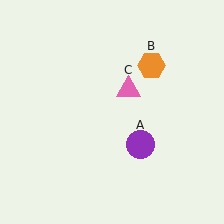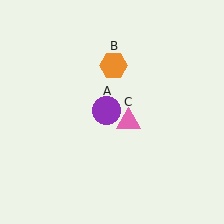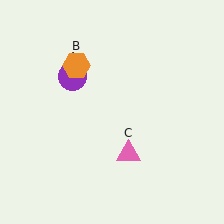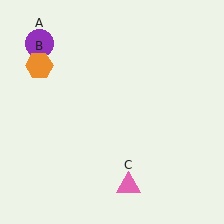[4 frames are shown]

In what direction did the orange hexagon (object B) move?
The orange hexagon (object B) moved left.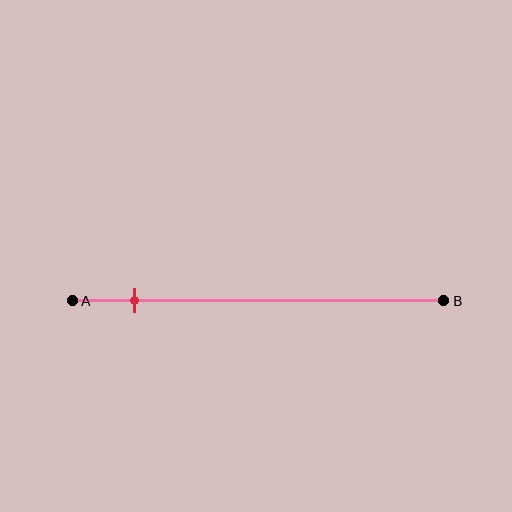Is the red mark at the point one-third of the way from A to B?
No, the mark is at about 15% from A, not at the 33% one-third point.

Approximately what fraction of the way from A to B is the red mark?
The red mark is approximately 15% of the way from A to B.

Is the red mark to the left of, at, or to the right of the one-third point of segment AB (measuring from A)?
The red mark is to the left of the one-third point of segment AB.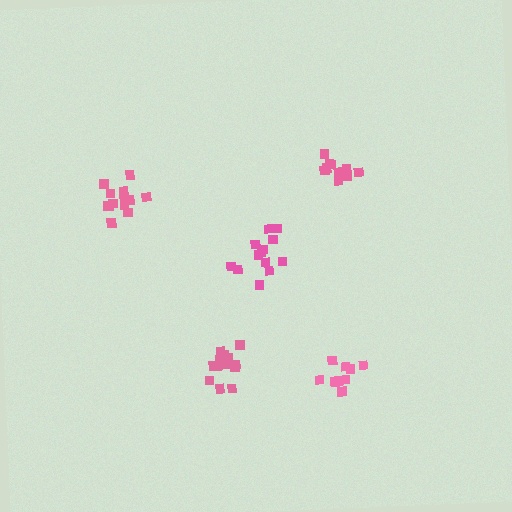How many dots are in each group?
Group 1: 10 dots, Group 2: 14 dots, Group 3: 10 dots, Group 4: 13 dots, Group 5: 13 dots (60 total).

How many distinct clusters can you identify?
There are 5 distinct clusters.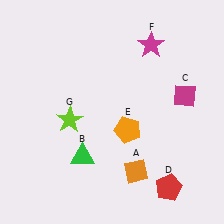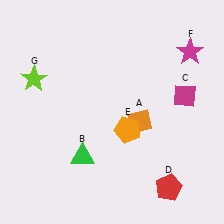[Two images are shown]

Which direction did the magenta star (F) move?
The magenta star (F) moved right.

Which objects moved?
The objects that moved are: the orange diamond (A), the magenta star (F), the lime star (G).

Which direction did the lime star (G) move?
The lime star (G) moved up.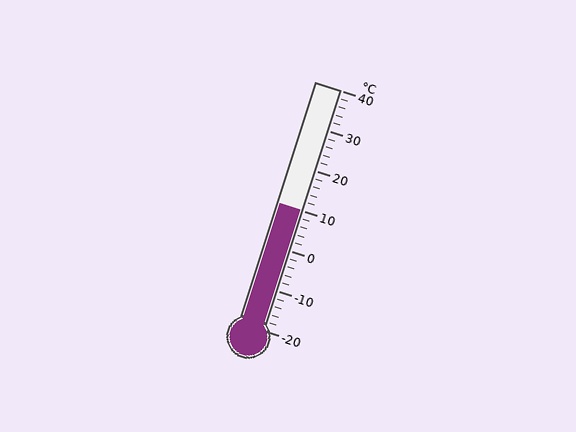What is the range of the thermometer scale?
The thermometer scale ranges from -20°C to 40°C.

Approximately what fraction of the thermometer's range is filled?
The thermometer is filled to approximately 50% of its range.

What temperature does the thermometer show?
The thermometer shows approximately 10°C.